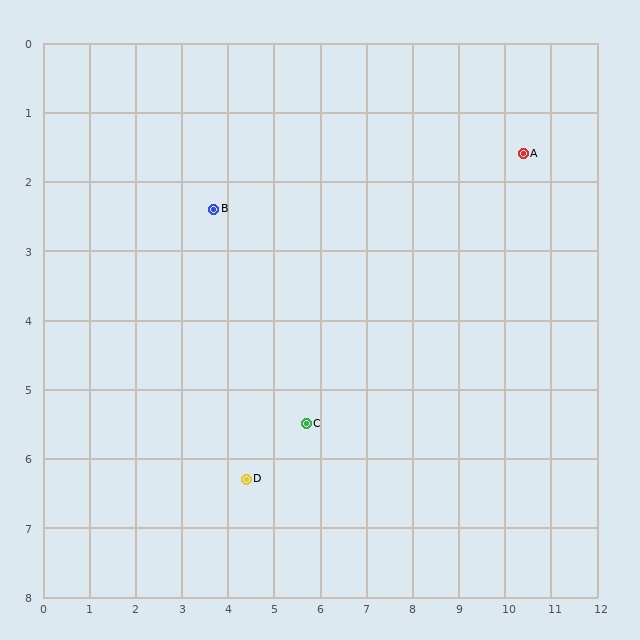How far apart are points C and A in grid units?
Points C and A are about 6.1 grid units apart.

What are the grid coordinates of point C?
Point C is at approximately (5.7, 5.5).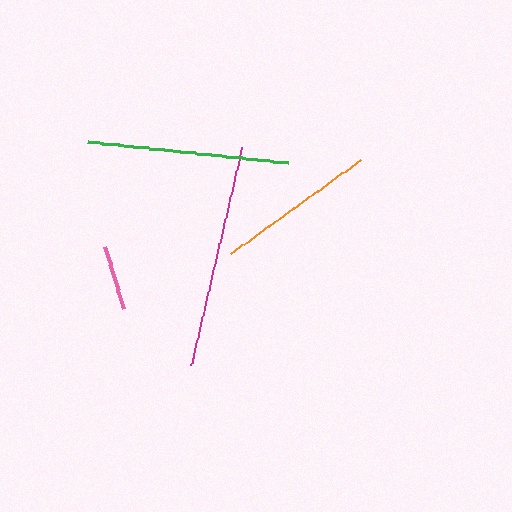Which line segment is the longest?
The magenta line is the longest at approximately 223 pixels.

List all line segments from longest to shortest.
From longest to shortest: magenta, green, orange, pink.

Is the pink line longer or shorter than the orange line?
The orange line is longer than the pink line.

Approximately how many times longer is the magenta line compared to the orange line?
The magenta line is approximately 1.4 times the length of the orange line.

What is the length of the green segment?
The green segment is approximately 201 pixels long.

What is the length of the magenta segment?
The magenta segment is approximately 223 pixels long.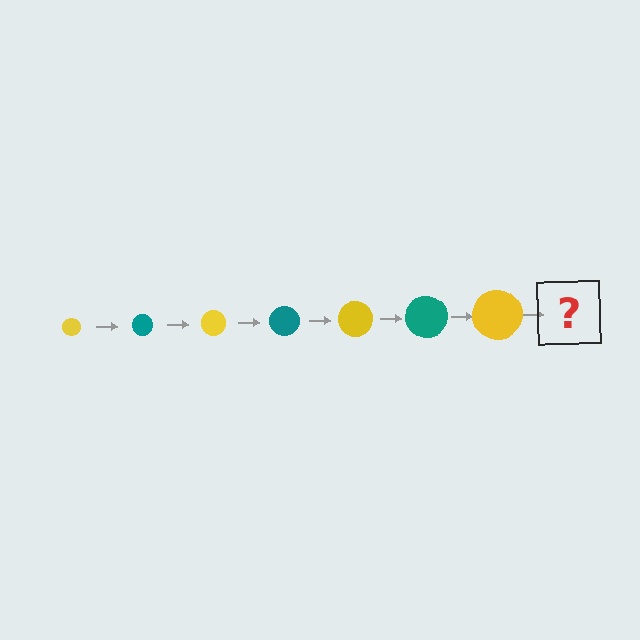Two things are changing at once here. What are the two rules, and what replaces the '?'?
The two rules are that the circle grows larger each step and the color cycles through yellow and teal. The '?' should be a teal circle, larger than the previous one.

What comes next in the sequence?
The next element should be a teal circle, larger than the previous one.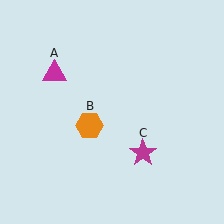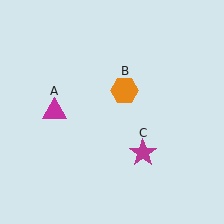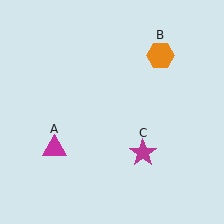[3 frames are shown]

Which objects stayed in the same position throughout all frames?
Magenta star (object C) remained stationary.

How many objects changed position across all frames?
2 objects changed position: magenta triangle (object A), orange hexagon (object B).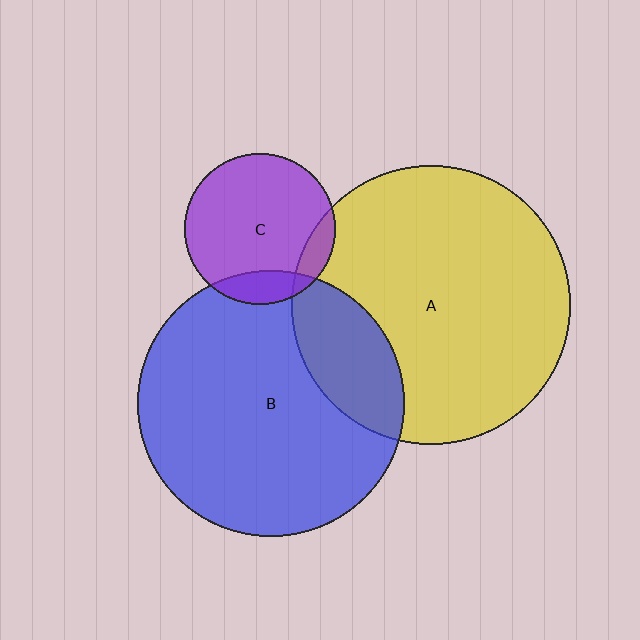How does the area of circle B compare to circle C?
Approximately 3.1 times.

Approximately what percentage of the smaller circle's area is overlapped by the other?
Approximately 10%.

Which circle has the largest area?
Circle A (yellow).